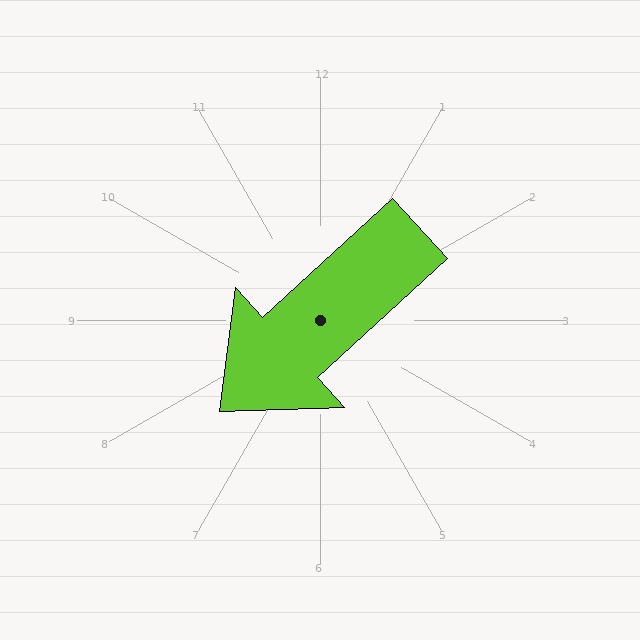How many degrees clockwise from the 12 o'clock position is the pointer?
Approximately 228 degrees.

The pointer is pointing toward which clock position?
Roughly 8 o'clock.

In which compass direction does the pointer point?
Southwest.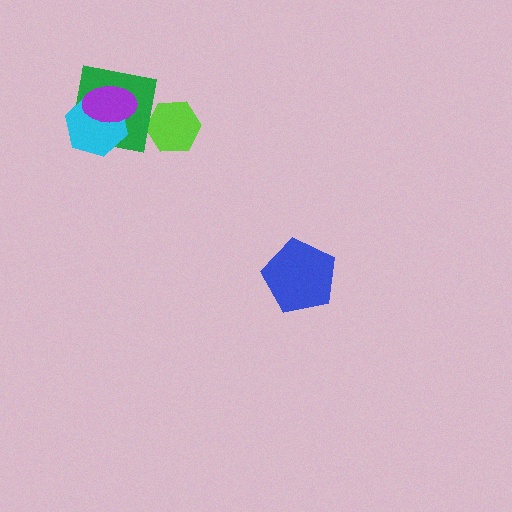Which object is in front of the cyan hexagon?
The purple ellipse is in front of the cyan hexagon.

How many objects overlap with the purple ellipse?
2 objects overlap with the purple ellipse.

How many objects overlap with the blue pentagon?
0 objects overlap with the blue pentagon.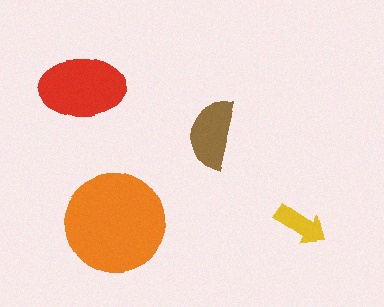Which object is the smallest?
The yellow arrow.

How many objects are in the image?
There are 4 objects in the image.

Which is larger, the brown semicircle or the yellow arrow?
The brown semicircle.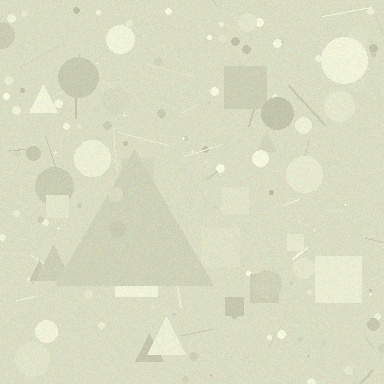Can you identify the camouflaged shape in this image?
The camouflaged shape is a triangle.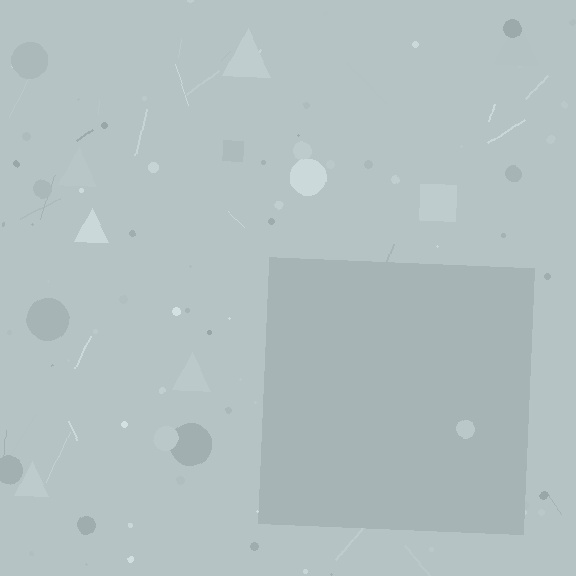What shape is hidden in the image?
A square is hidden in the image.